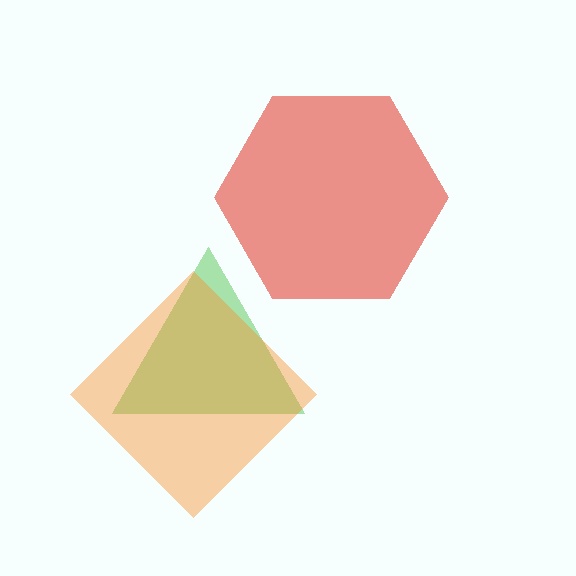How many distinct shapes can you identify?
There are 3 distinct shapes: a green triangle, an orange diamond, a red hexagon.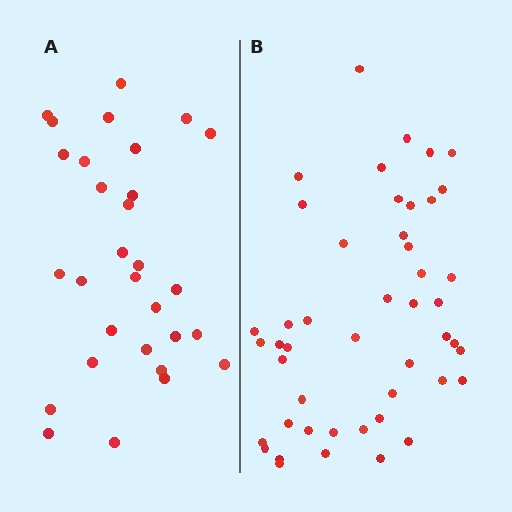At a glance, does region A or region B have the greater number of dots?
Region B (the right region) has more dots.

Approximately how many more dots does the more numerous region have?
Region B has approximately 15 more dots than region A.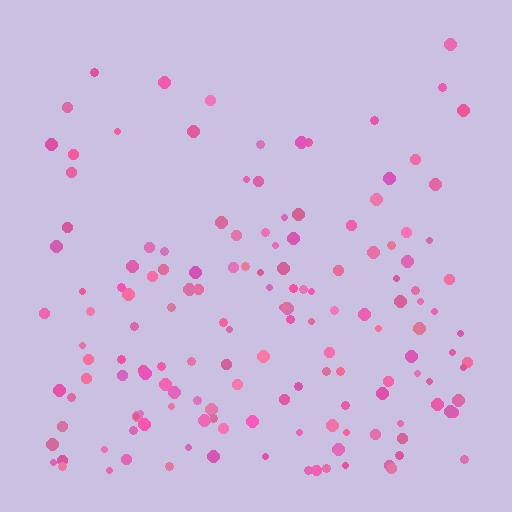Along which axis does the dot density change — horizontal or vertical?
Vertical.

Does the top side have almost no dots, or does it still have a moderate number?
Still a moderate number, just noticeably fewer than the bottom.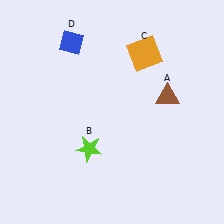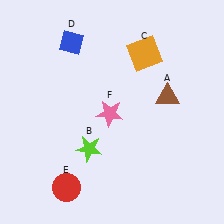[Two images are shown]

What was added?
A red circle (E), a pink star (F) were added in Image 2.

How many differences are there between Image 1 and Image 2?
There are 2 differences between the two images.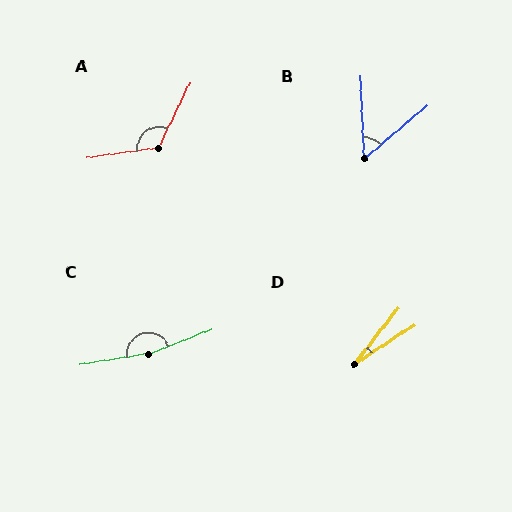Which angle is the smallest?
D, at approximately 19 degrees.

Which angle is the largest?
C, at approximately 168 degrees.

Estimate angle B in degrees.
Approximately 52 degrees.